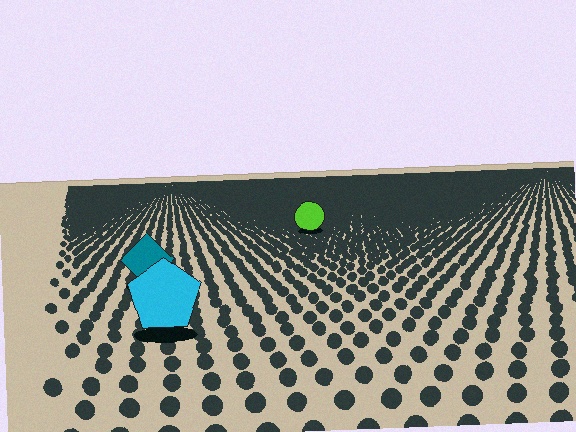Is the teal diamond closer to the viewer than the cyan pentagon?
No. The cyan pentagon is closer — you can tell from the texture gradient: the ground texture is coarser near it.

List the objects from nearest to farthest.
From nearest to farthest: the cyan pentagon, the teal diamond, the lime circle.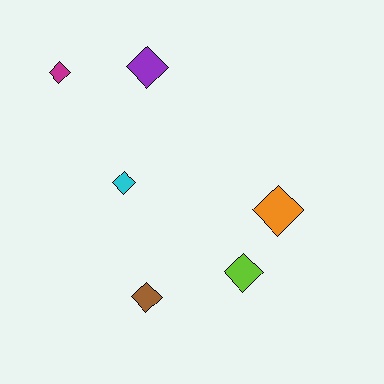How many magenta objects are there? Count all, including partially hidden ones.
There is 1 magenta object.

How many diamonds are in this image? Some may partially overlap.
There are 6 diamonds.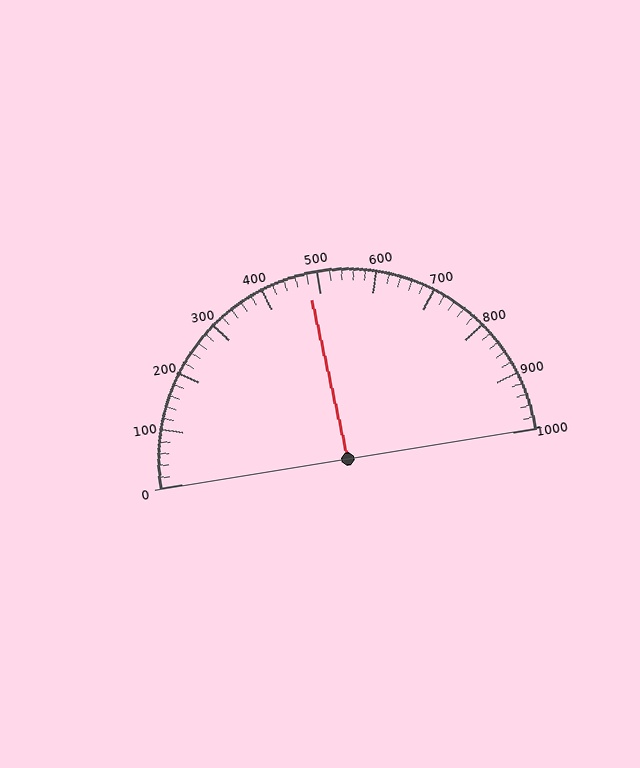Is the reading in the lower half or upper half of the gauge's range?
The reading is in the lower half of the range (0 to 1000).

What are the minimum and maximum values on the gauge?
The gauge ranges from 0 to 1000.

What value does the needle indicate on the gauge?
The needle indicates approximately 480.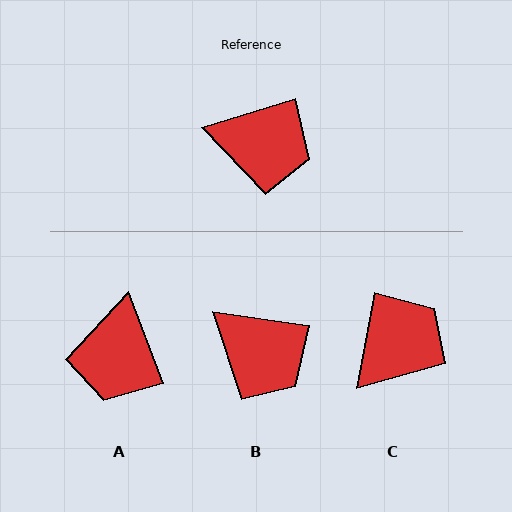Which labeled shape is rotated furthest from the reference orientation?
A, about 87 degrees away.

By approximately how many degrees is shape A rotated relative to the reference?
Approximately 87 degrees clockwise.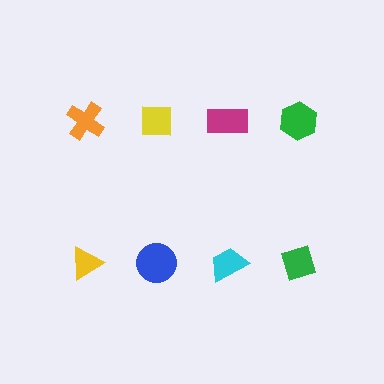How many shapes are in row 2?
4 shapes.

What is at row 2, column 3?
A cyan trapezoid.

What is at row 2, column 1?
A yellow triangle.